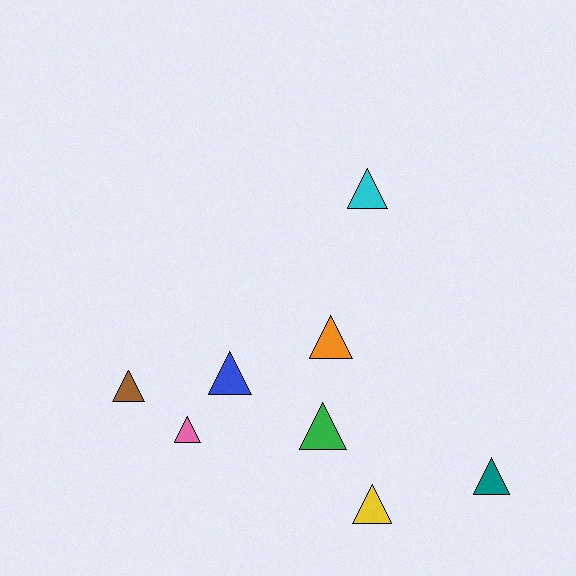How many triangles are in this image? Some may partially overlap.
There are 8 triangles.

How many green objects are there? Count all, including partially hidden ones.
There is 1 green object.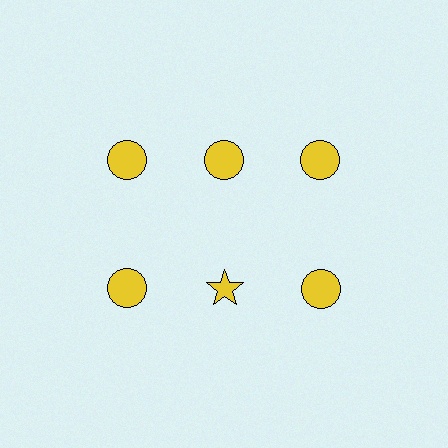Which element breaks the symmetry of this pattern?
The yellow star in the second row, second from left column breaks the symmetry. All other shapes are yellow circles.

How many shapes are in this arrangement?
There are 6 shapes arranged in a grid pattern.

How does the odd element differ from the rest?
It has a different shape: star instead of circle.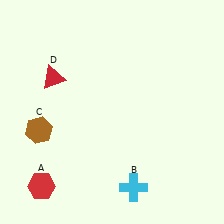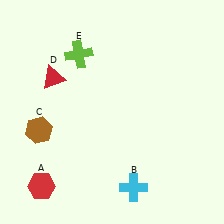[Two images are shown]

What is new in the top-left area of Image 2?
A lime cross (E) was added in the top-left area of Image 2.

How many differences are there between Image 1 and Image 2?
There is 1 difference between the two images.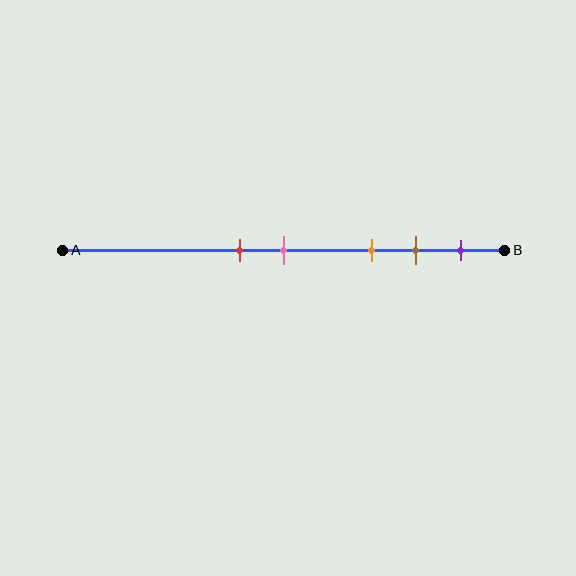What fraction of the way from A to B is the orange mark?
The orange mark is approximately 70% (0.7) of the way from A to B.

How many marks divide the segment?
There are 5 marks dividing the segment.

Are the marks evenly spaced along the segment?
No, the marks are not evenly spaced.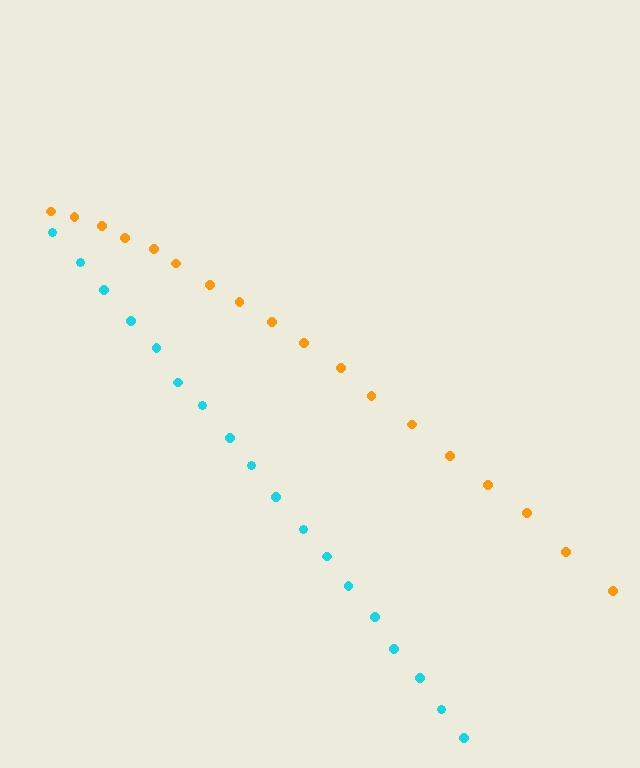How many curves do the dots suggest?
There are 2 distinct paths.